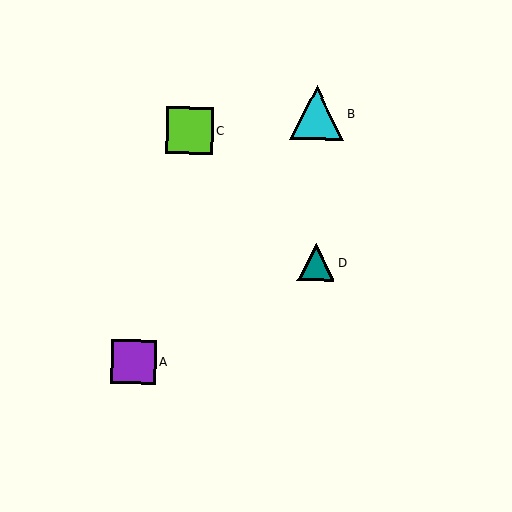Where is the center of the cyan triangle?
The center of the cyan triangle is at (317, 113).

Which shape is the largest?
The cyan triangle (labeled B) is the largest.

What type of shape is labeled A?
Shape A is a purple square.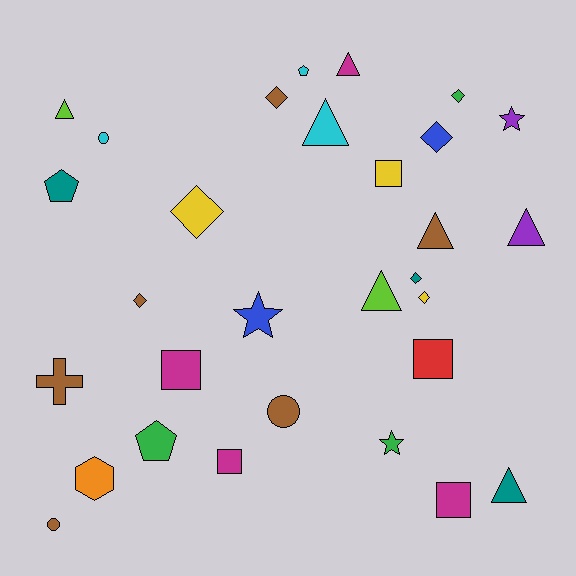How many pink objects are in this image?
There are no pink objects.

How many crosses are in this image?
There is 1 cross.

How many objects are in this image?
There are 30 objects.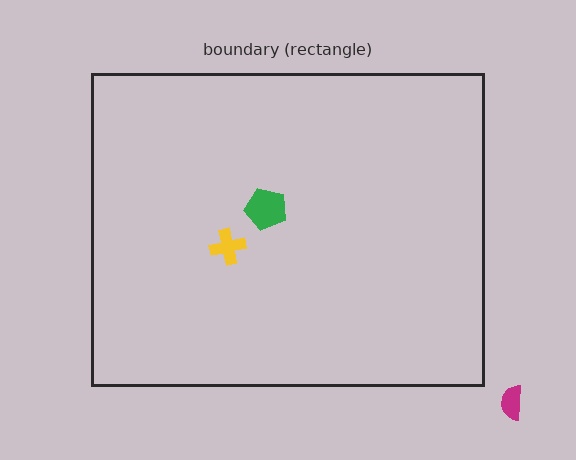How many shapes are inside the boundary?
2 inside, 1 outside.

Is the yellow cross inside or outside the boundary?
Inside.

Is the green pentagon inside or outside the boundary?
Inside.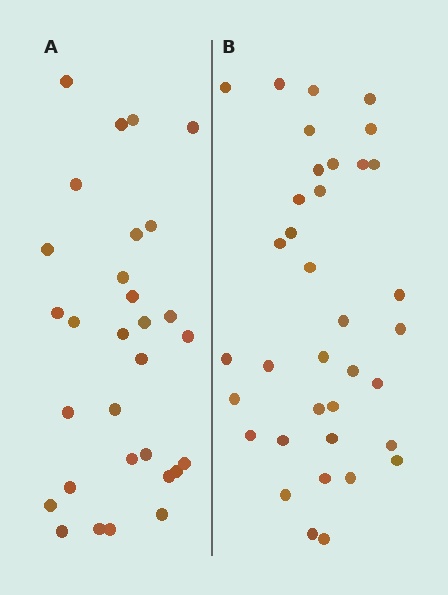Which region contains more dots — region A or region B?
Region B (the right region) has more dots.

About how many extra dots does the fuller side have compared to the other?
Region B has about 6 more dots than region A.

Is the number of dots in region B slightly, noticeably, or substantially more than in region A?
Region B has only slightly more — the two regions are fairly close. The ratio is roughly 1.2 to 1.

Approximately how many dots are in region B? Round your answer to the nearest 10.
About 40 dots. (The exact count is 36, which rounds to 40.)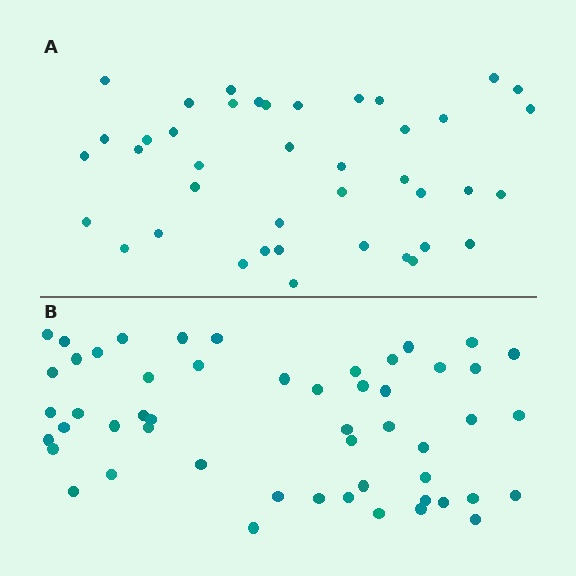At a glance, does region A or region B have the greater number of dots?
Region B (the bottom region) has more dots.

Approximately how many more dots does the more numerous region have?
Region B has roughly 12 or so more dots than region A.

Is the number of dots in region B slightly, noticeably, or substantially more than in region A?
Region B has noticeably more, but not dramatically so. The ratio is roughly 1.3 to 1.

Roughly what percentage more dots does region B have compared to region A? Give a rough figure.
About 25% more.